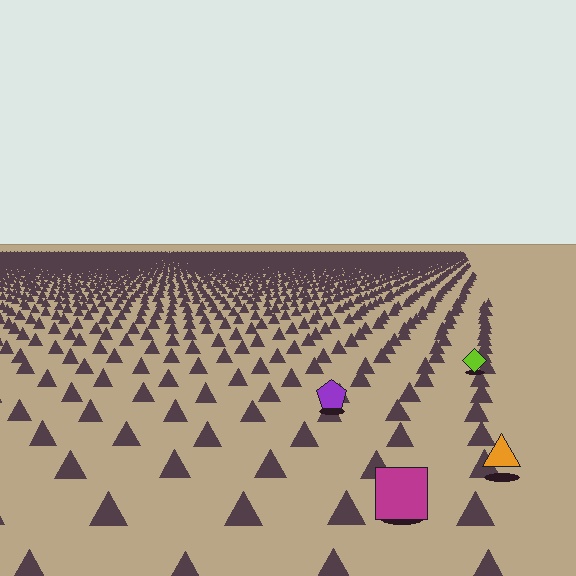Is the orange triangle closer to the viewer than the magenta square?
No. The magenta square is closer — you can tell from the texture gradient: the ground texture is coarser near it.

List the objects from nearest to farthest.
From nearest to farthest: the magenta square, the orange triangle, the purple pentagon, the lime diamond.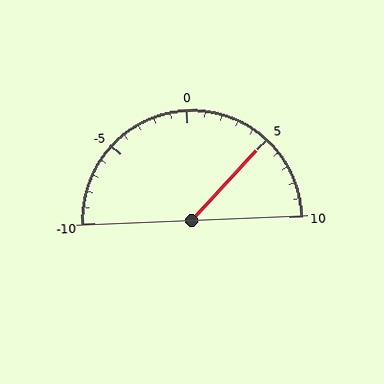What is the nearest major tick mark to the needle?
The nearest major tick mark is 5.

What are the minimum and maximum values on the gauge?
The gauge ranges from -10 to 10.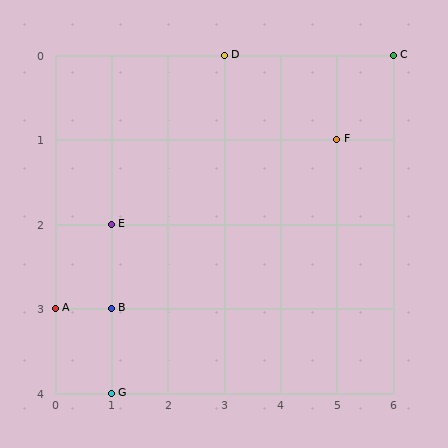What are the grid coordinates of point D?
Point D is at grid coordinates (3, 0).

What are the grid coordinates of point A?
Point A is at grid coordinates (0, 3).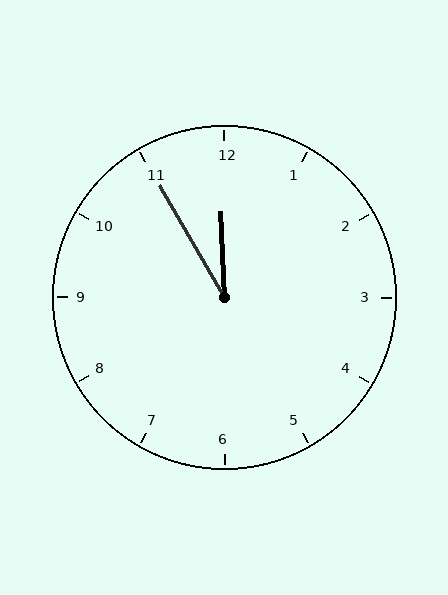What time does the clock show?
11:55.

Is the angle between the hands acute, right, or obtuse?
It is acute.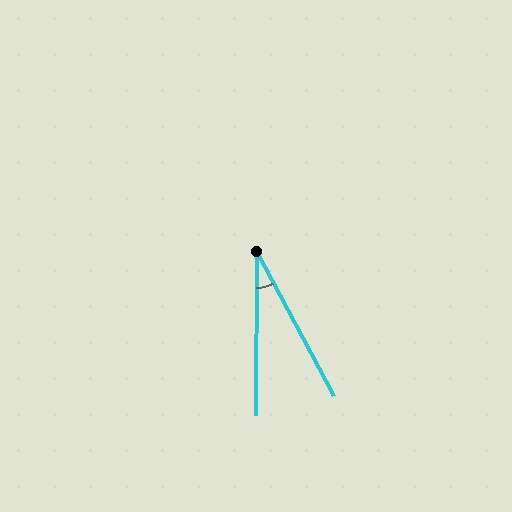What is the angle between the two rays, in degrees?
Approximately 29 degrees.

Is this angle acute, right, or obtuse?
It is acute.